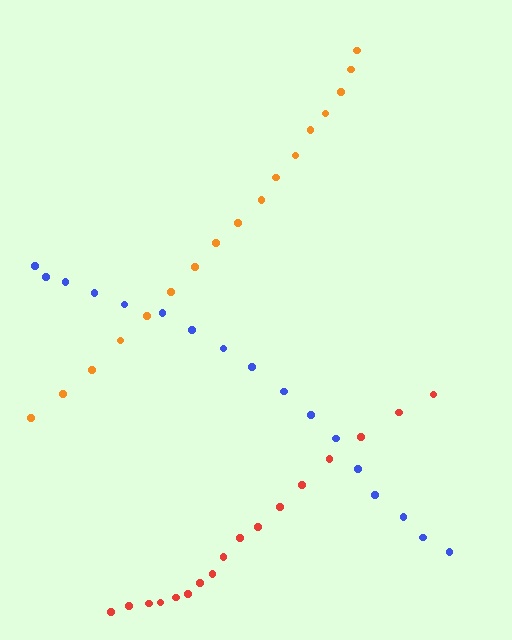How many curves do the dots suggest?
There are 3 distinct paths.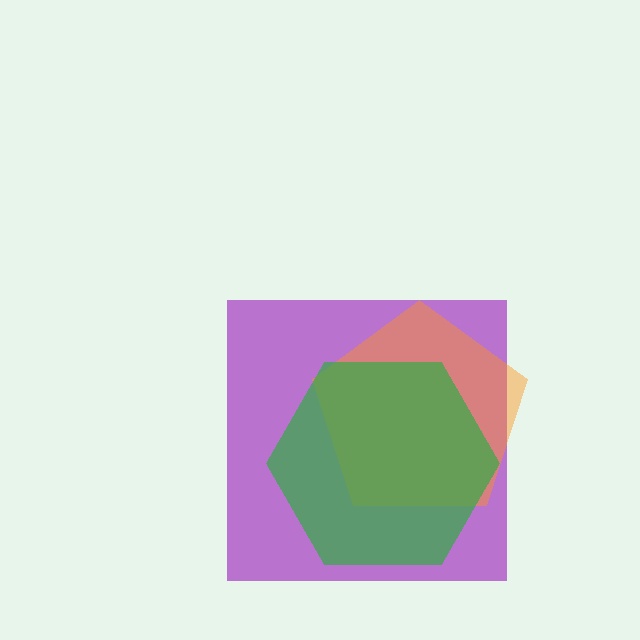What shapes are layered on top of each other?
The layered shapes are: a purple square, an orange pentagon, a green hexagon.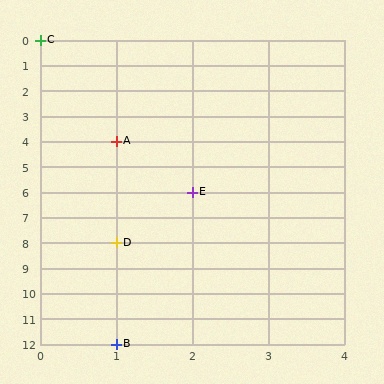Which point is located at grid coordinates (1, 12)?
Point B is at (1, 12).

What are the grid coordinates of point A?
Point A is at grid coordinates (1, 4).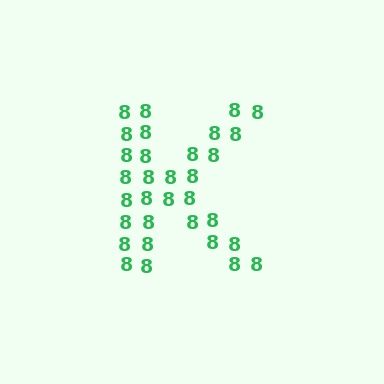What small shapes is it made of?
It is made of small digit 8's.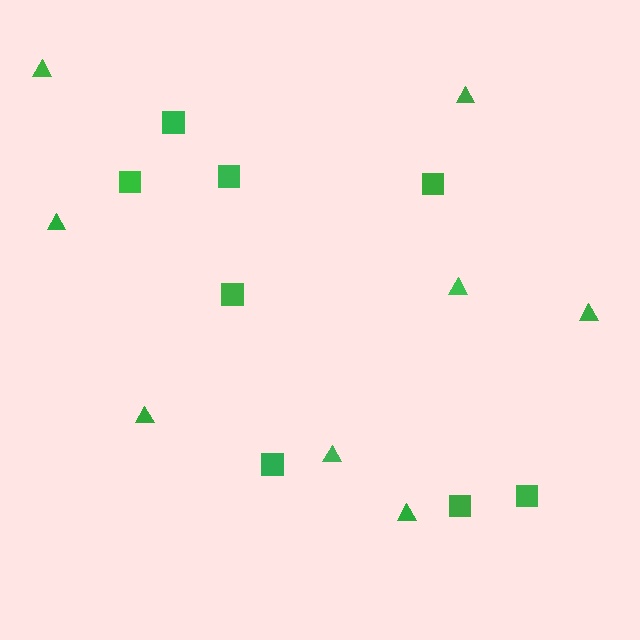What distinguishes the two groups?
There are 2 groups: one group of squares (8) and one group of triangles (8).